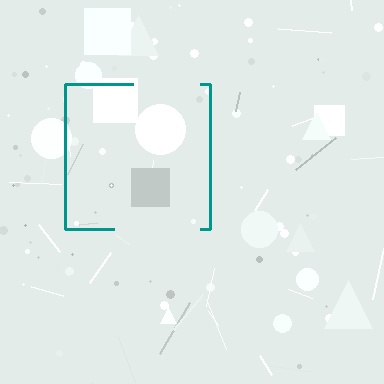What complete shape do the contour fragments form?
The contour fragments form a square.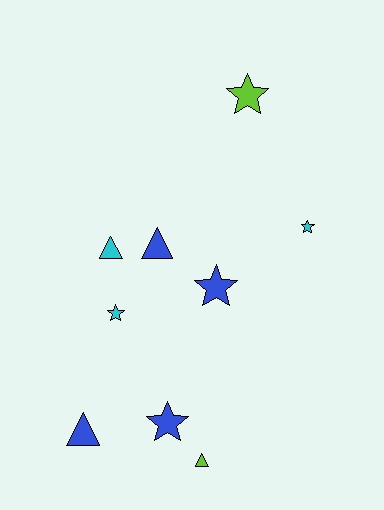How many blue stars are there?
There are 2 blue stars.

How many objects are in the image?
There are 9 objects.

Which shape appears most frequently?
Star, with 5 objects.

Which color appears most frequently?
Blue, with 4 objects.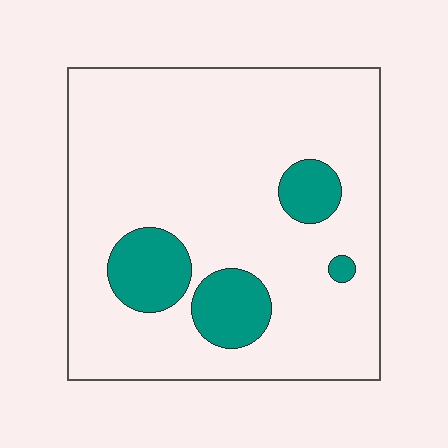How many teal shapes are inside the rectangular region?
4.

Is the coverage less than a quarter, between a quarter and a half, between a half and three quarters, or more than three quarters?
Less than a quarter.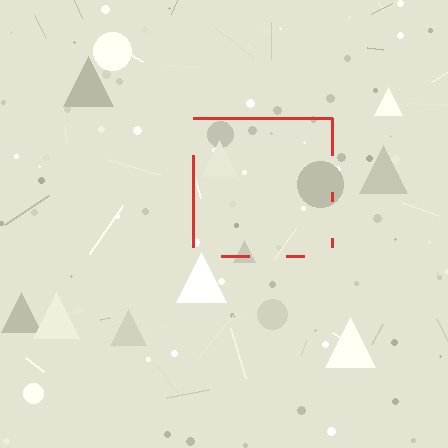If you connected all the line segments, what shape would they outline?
They would outline a square.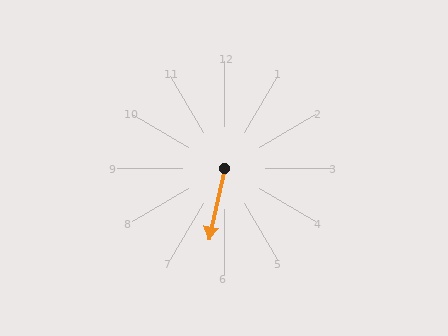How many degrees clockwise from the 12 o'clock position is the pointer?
Approximately 192 degrees.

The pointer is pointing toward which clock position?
Roughly 6 o'clock.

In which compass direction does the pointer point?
South.